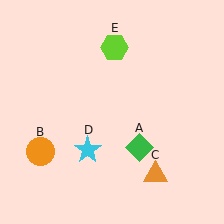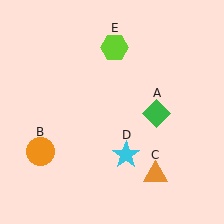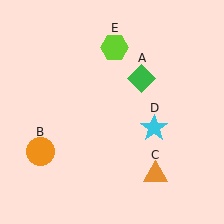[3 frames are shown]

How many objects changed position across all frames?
2 objects changed position: green diamond (object A), cyan star (object D).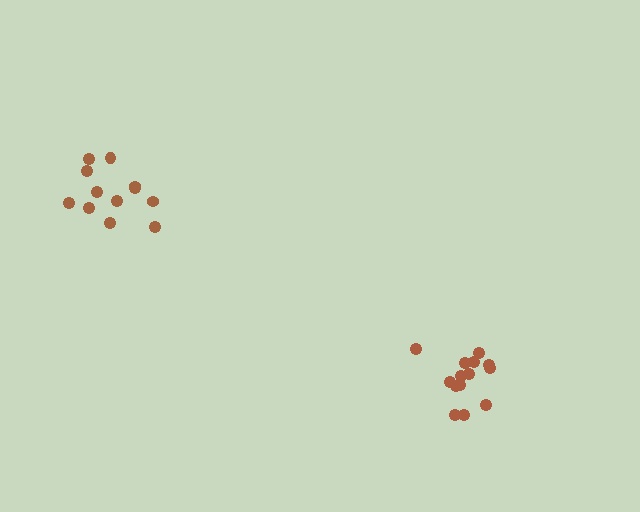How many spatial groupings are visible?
There are 2 spatial groupings.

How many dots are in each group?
Group 1: 14 dots, Group 2: 12 dots (26 total).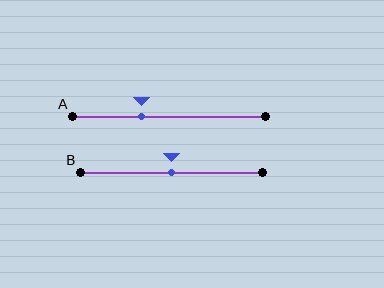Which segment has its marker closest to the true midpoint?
Segment B has its marker closest to the true midpoint.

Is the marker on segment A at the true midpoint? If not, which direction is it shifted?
No, the marker on segment A is shifted to the left by about 14% of the segment length.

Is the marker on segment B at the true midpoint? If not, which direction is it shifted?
Yes, the marker on segment B is at the true midpoint.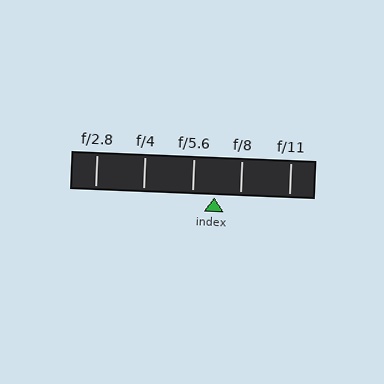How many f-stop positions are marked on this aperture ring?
There are 5 f-stop positions marked.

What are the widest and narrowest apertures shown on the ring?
The widest aperture shown is f/2.8 and the narrowest is f/11.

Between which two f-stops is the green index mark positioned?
The index mark is between f/5.6 and f/8.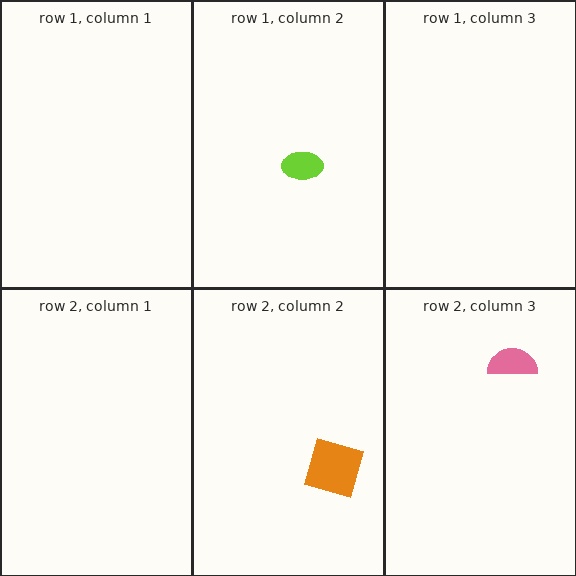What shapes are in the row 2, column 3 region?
The pink semicircle.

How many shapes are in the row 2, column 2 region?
1.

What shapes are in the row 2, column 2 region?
The orange square.